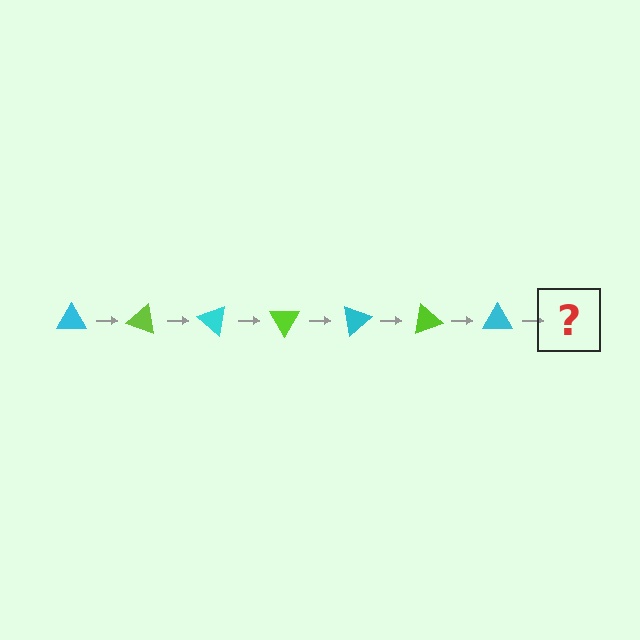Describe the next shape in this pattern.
It should be a lime triangle, rotated 140 degrees from the start.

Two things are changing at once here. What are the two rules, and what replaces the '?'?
The two rules are that it rotates 20 degrees each step and the color cycles through cyan and lime. The '?' should be a lime triangle, rotated 140 degrees from the start.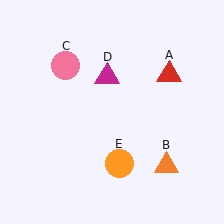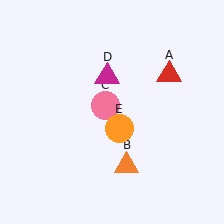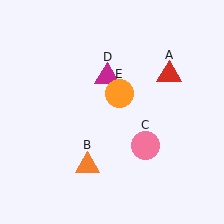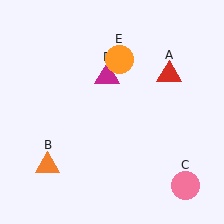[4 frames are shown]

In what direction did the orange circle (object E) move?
The orange circle (object E) moved up.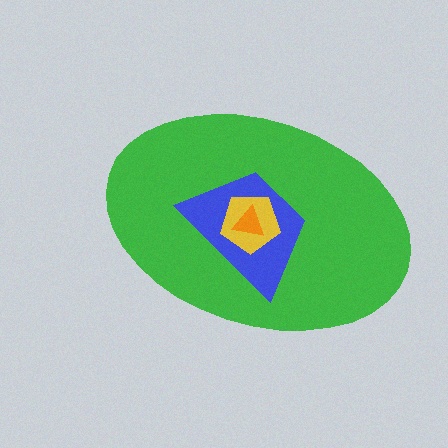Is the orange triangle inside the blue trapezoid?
Yes.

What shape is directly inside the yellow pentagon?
The orange triangle.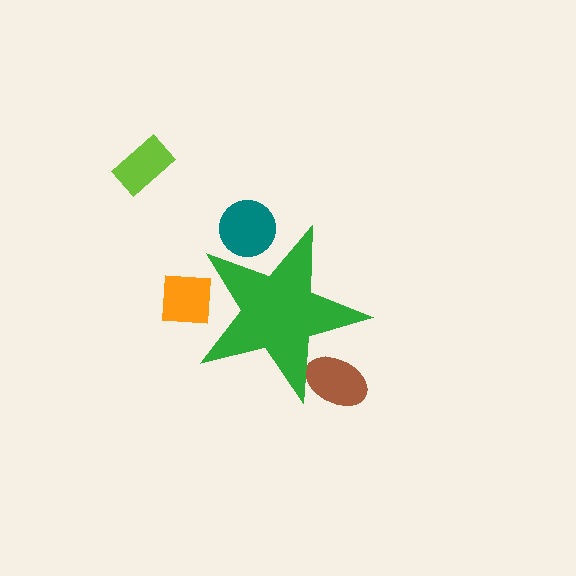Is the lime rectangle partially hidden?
No, the lime rectangle is fully visible.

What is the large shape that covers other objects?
A green star.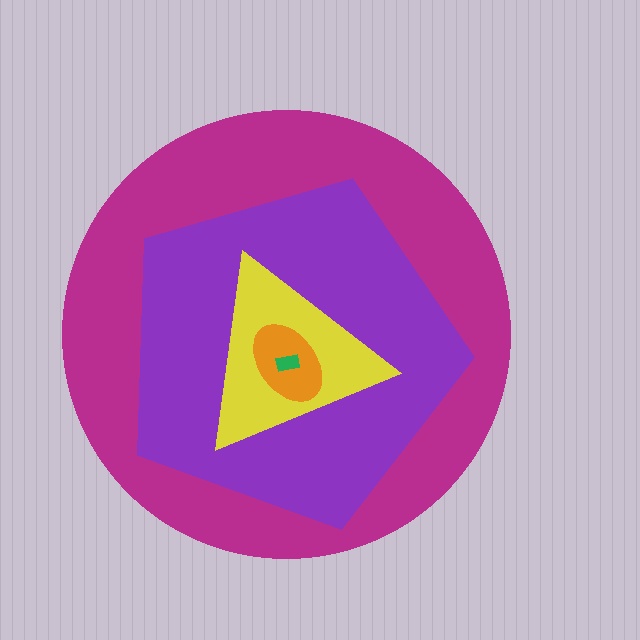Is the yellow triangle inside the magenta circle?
Yes.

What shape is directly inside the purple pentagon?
The yellow triangle.